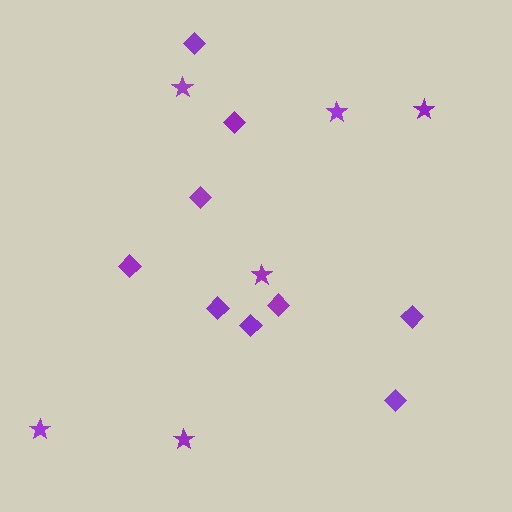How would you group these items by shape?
There are 2 groups: one group of diamonds (9) and one group of stars (6).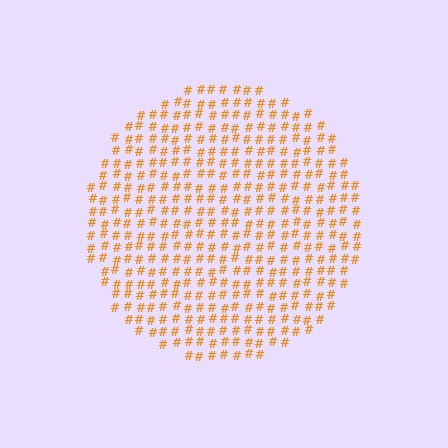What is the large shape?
The large shape is a circle.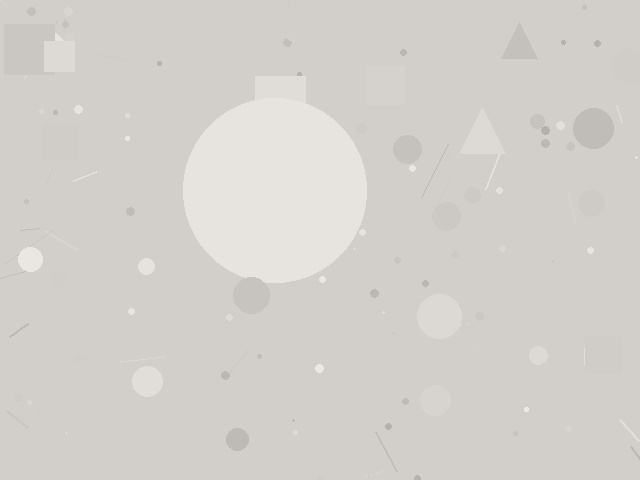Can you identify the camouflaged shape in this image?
The camouflaged shape is a circle.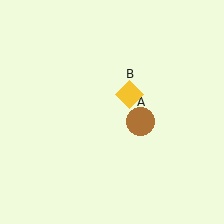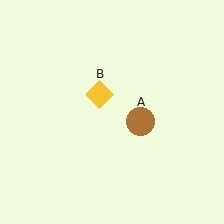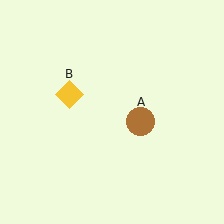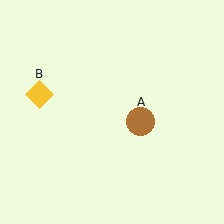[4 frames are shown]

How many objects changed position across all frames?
1 object changed position: yellow diamond (object B).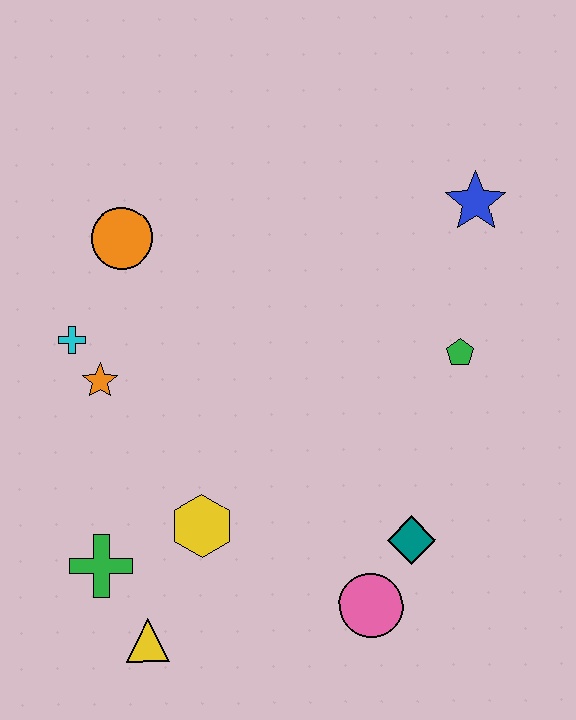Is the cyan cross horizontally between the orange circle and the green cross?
No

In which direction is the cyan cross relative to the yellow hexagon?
The cyan cross is above the yellow hexagon.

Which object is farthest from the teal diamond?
The orange circle is farthest from the teal diamond.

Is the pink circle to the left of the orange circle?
No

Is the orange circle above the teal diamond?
Yes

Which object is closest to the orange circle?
The cyan cross is closest to the orange circle.